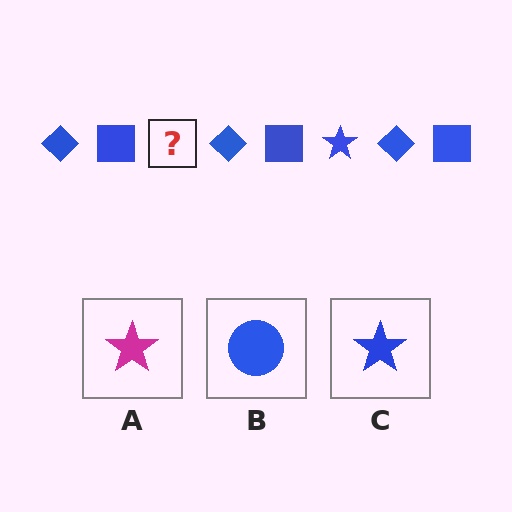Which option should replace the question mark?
Option C.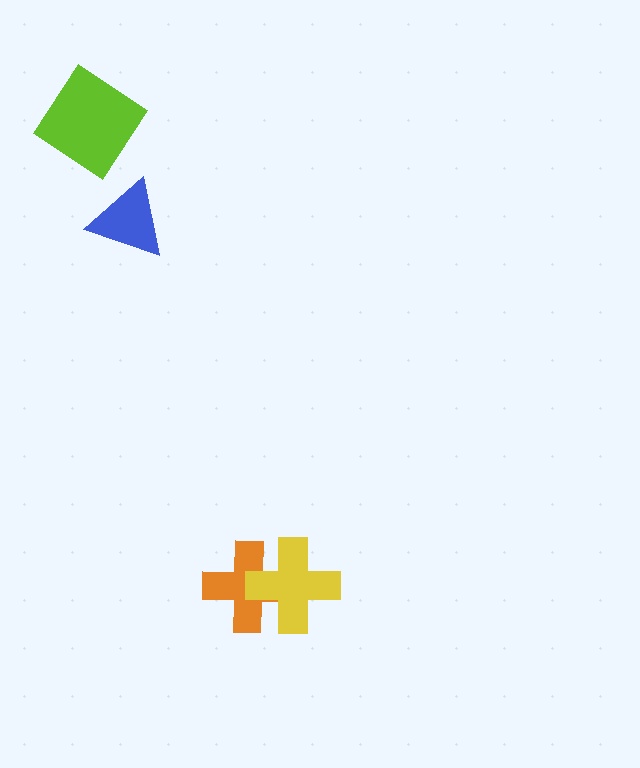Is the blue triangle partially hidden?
No, no other shape covers it.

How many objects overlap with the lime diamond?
0 objects overlap with the lime diamond.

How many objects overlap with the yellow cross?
1 object overlaps with the yellow cross.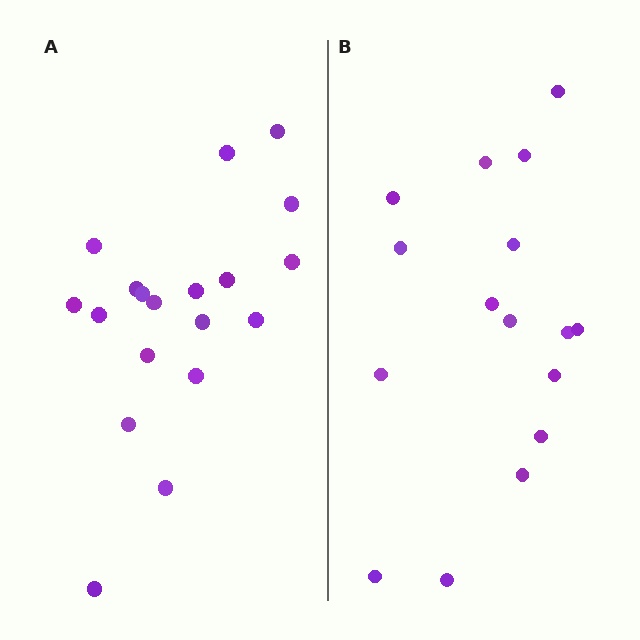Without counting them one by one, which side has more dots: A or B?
Region A (the left region) has more dots.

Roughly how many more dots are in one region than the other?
Region A has just a few more — roughly 2 or 3 more dots than region B.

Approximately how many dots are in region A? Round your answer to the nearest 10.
About 20 dots. (The exact count is 19, which rounds to 20.)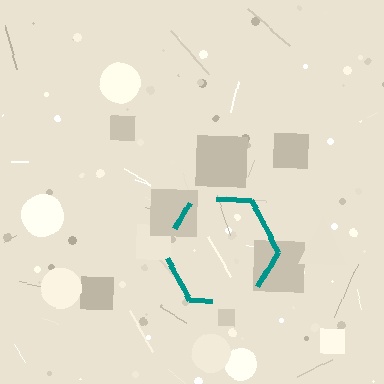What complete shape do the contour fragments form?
The contour fragments form a hexagon.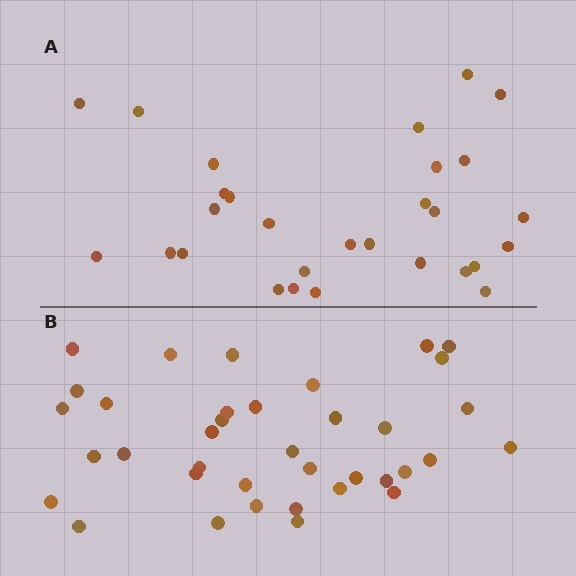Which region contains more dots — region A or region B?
Region B (the bottom region) has more dots.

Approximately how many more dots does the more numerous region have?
Region B has roughly 8 or so more dots than region A.